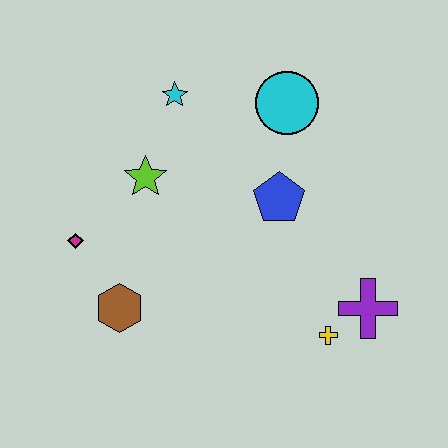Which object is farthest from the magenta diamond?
The purple cross is farthest from the magenta diamond.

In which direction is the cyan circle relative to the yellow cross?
The cyan circle is above the yellow cross.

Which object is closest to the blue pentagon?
The cyan circle is closest to the blue pentagon.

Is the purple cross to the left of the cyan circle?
No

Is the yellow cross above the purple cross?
No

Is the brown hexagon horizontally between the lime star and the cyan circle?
No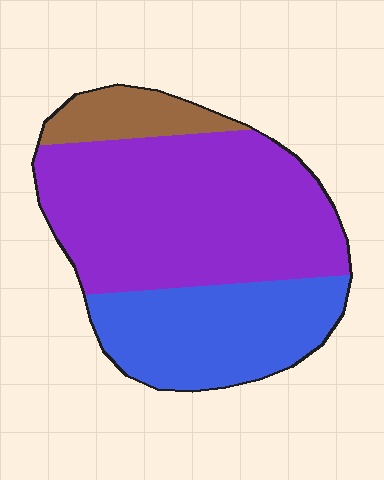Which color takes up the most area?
Purple, at roughly 60%.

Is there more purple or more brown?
Purple.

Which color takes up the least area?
Brown, at roughly 10%.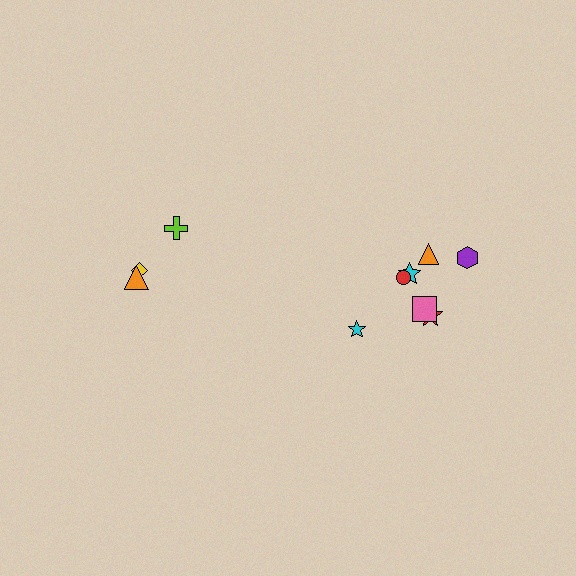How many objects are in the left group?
There are 3 objects.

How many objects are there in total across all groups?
There are 10 objects.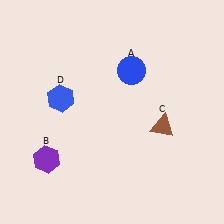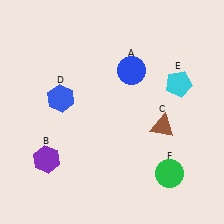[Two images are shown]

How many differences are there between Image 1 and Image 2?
There are 2 differences between the two images.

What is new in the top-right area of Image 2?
A cyan pentagon (E) was added in the top-right area of Image 2.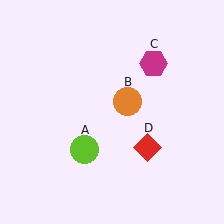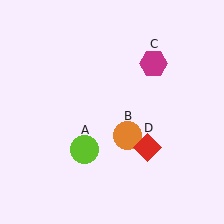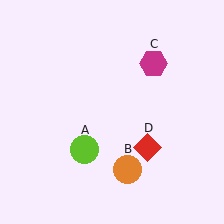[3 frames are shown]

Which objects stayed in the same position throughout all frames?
Lime circle (object A) and magenta hexagon (object C) and red diamond (object D) remained stationary.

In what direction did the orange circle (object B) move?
The orange circle (object B) moved down.